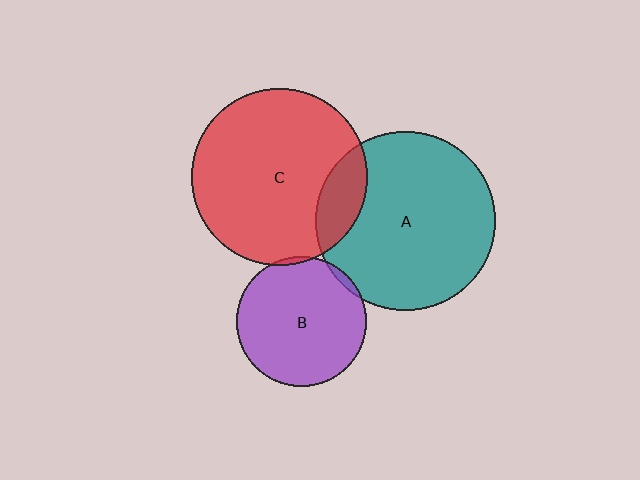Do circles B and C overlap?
Yes.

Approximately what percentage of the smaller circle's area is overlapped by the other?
Approximately 5%.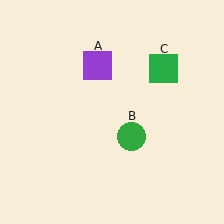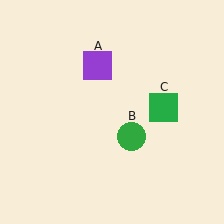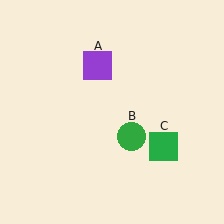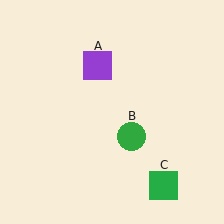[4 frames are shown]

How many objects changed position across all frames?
1 object changed position: green square (object C).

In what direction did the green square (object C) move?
The green square (object C) moved down.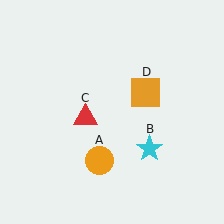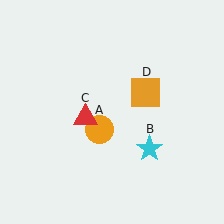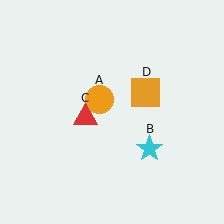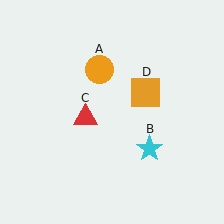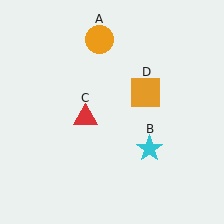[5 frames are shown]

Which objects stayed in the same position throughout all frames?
Cyan star (object B) and red triangle (object C) and orange square (object D) remained stationary.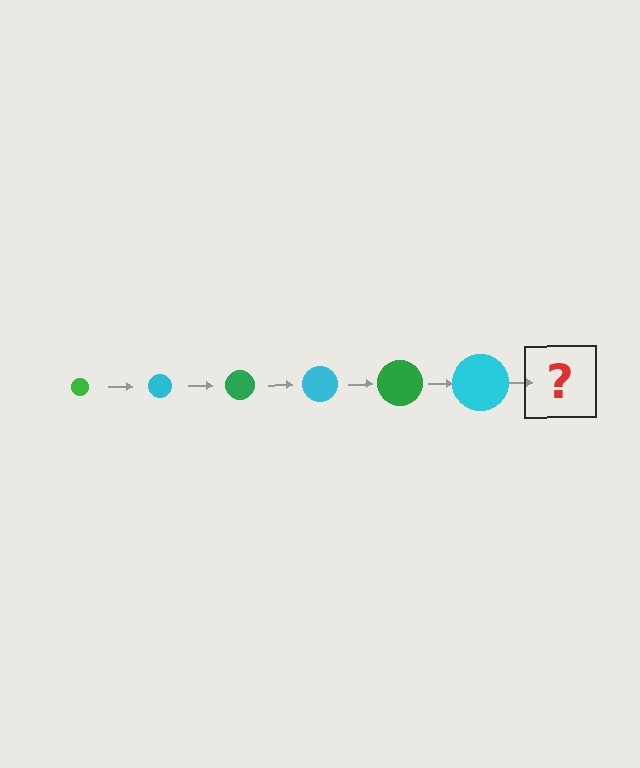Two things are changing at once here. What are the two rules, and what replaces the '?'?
The two rules are that the circle grows larger each step and the color cycles through green and cyan. The '?' should be a green circle, larger than the previous one.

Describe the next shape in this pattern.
It should be a green circle, larger than the previous one.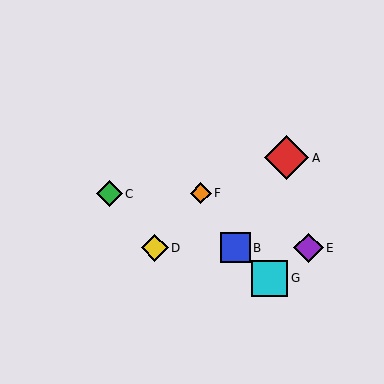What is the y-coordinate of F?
Object F is at y≈193.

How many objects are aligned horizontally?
3 objects (B, D, E) are aligned horizontally.